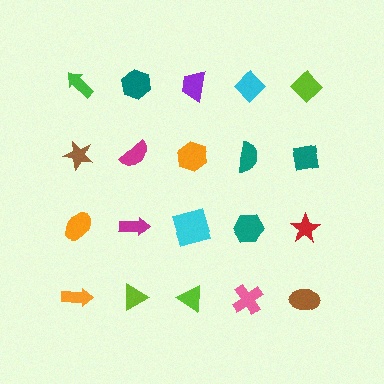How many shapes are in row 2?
5 shapes.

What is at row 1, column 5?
A lime diamond.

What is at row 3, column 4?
A teal hexagon.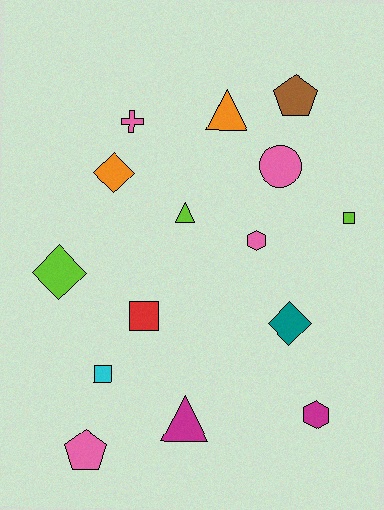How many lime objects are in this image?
There are 3 lime objects.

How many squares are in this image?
There are 3 squares.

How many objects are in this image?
There are 15 objects.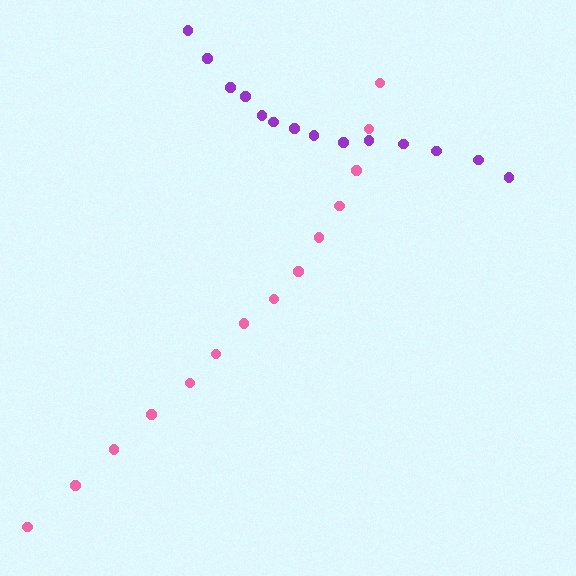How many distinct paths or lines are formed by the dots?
There are 2 distinct paths.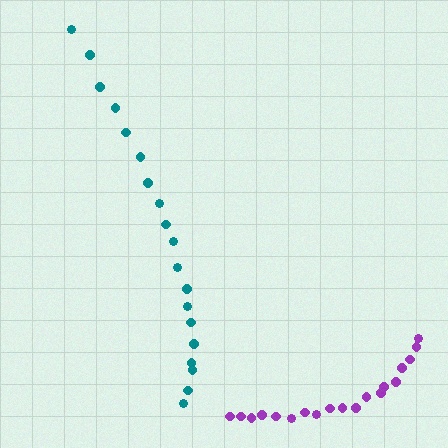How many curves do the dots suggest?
There are 2 distinct paths.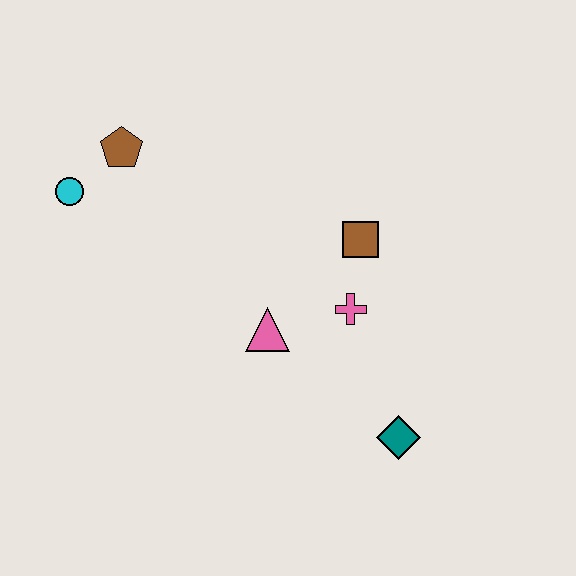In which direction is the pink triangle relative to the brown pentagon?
The pink triangle is below the brown pentagon.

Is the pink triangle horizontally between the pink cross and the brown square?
No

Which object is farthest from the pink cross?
The cyan circle is farthest from the pink cross.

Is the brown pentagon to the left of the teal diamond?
Yes